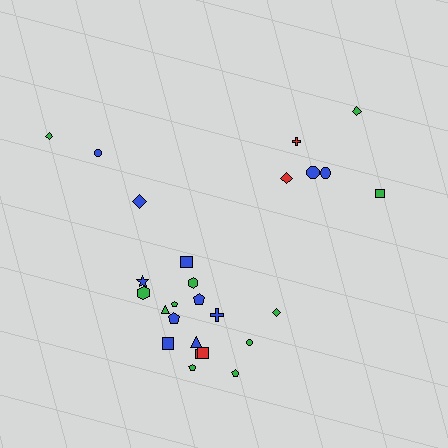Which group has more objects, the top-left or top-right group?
The top-right group.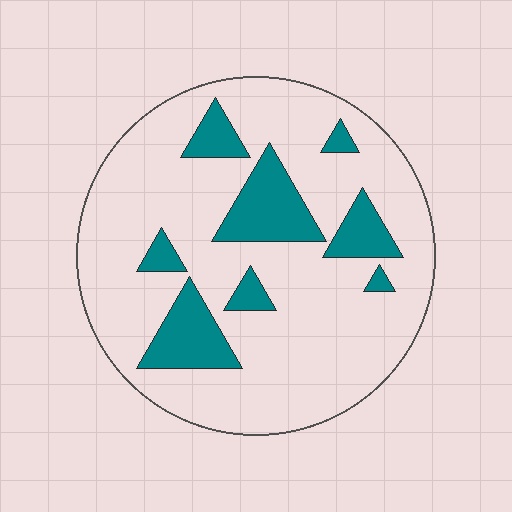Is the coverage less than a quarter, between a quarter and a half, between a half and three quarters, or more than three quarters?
Less than a quarter.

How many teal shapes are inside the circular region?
8.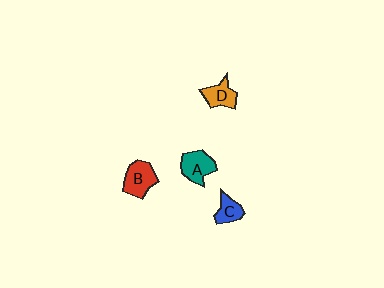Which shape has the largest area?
Shape B (red).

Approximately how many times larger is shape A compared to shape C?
Approximately 1.5 times.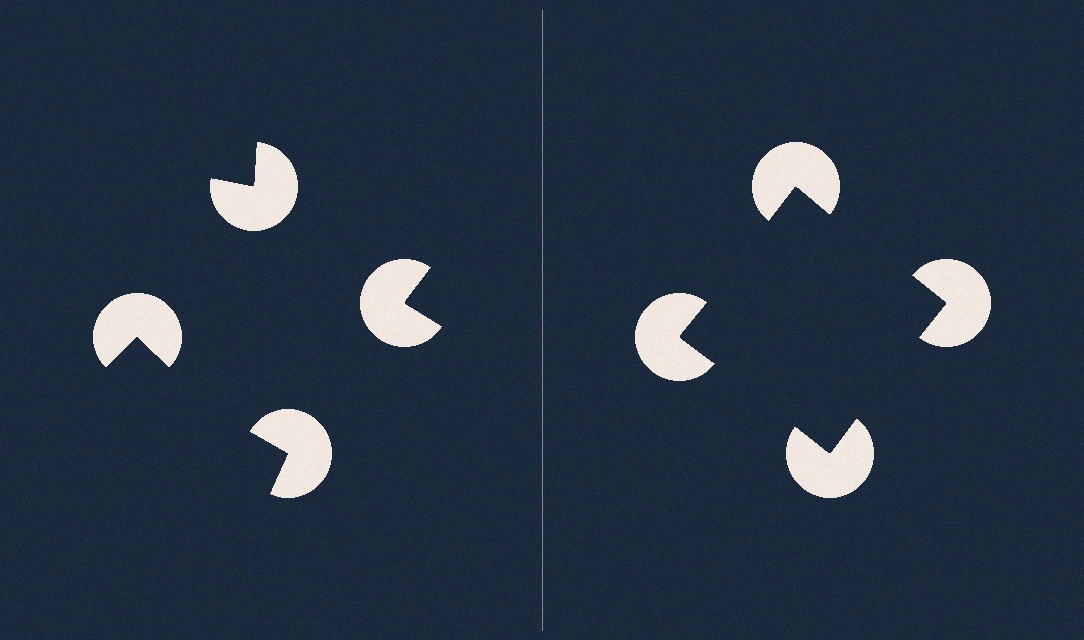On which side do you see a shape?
An illusory square appears on the right side. On the left side the wedge cuts are rotated, so no coherent shape forms.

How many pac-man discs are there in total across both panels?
8 — 4 on each side.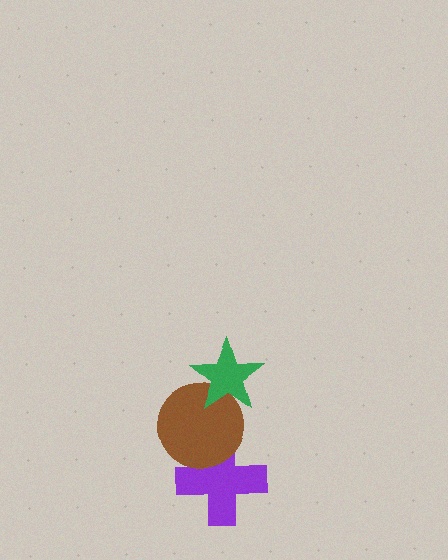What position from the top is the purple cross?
The purple cross is 3rd from the top.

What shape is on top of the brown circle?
The green star is on top of the brown circle.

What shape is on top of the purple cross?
The brown circle is on top of the purple cross.